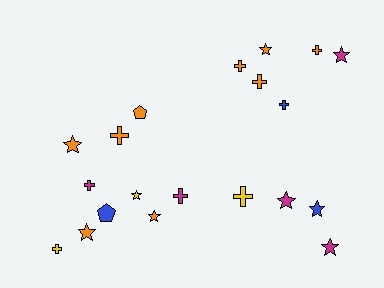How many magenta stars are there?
There are 3 magenta stars.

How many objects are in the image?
There are 20 objects.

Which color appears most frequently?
Orange, with 9 objects.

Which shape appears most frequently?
Cross, with 9 objects.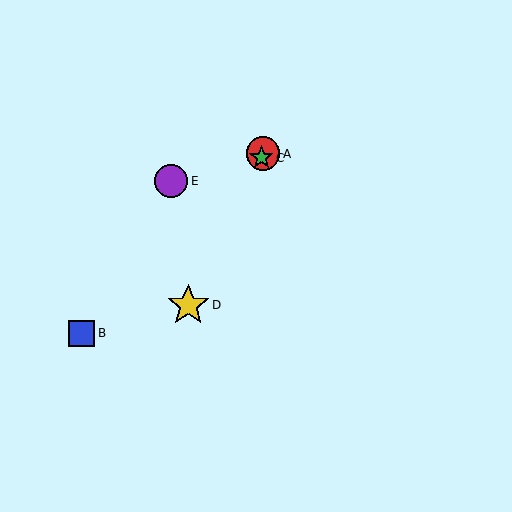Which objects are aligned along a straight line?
Objects A, C, D are aligned along a straight line.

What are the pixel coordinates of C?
Object C is at (261, 158).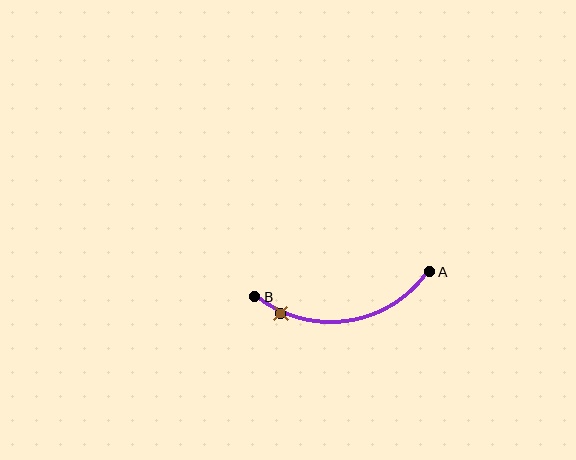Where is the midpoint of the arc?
The arc midpoint is the point on the curve farthest from the straight line joining A and B. It sits below that line.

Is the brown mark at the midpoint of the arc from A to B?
No. The brown mark lies on the arc but is closer to endpoint B. The arc midpoint would be at the point on the curve equidistant along the arc from both A and B.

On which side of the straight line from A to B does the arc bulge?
The arc bulges below the straight line connecting A and B.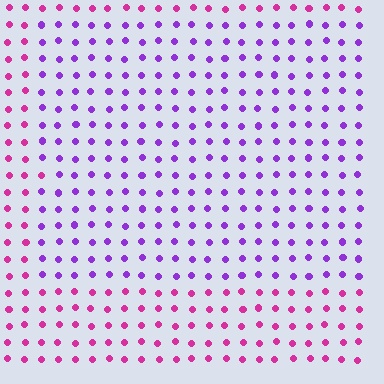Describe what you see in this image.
The image is filled with small magenta elements in a uniform arrangement. A rectangle-shaped region is visible where the elements are tinted to a slightly different hue, forming a subtle color boundary.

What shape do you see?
I see a rectangle.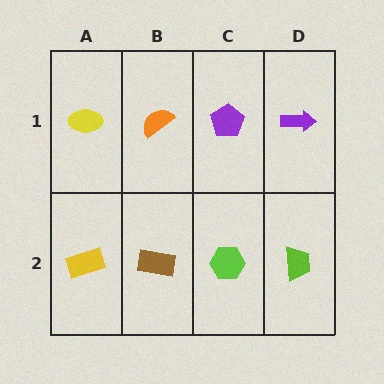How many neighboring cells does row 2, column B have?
3.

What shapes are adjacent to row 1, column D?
A lime trapezoid (row 2, column D), a purple pentagon (row 1, column C).